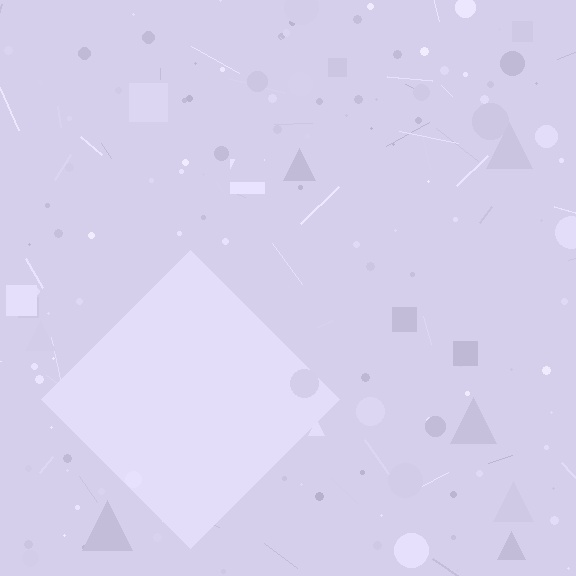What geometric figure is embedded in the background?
A diamond is embedded in the background.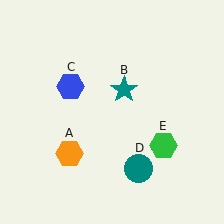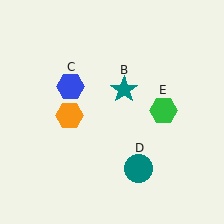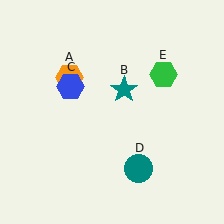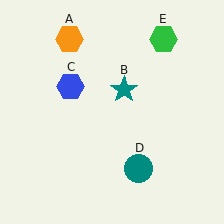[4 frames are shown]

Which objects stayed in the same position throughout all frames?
Teal star (object B) and blue hexagon (object C) and teal circle (object D) remained stationary.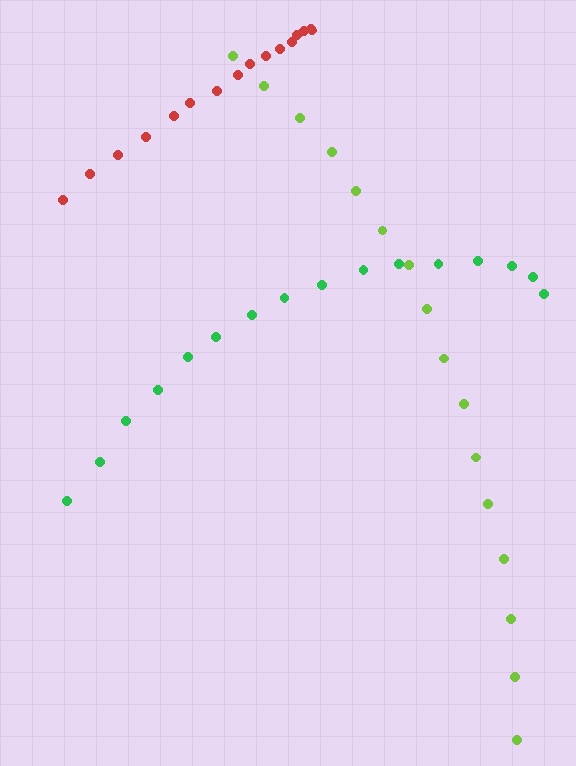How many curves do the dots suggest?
There are 3 distinct paths.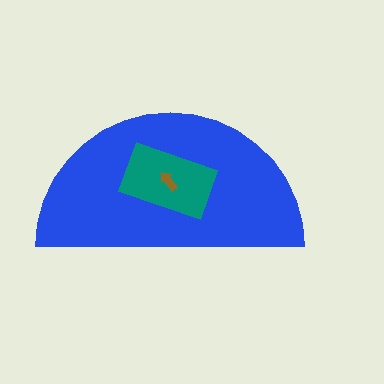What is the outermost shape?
The blue semicircle.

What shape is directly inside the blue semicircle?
The teal rectangle.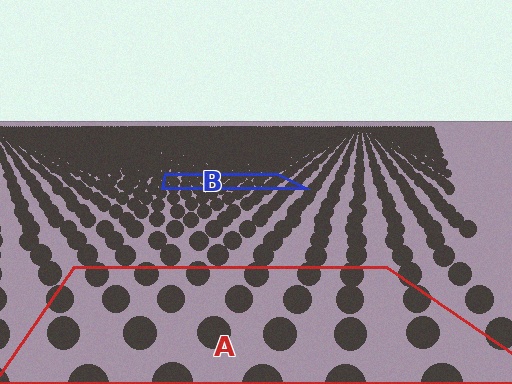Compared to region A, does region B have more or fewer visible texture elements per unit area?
Region B has more texture elements per unit area — they are packed more densely because it is farther away.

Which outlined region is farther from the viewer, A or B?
Region B is farther from the viewer — the texture elements inside it appear smaller and more densely packed.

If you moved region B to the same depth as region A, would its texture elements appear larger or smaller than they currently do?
They would appear larger. At a closer depth, the same texture elements are projected at a bigger on-screen size.